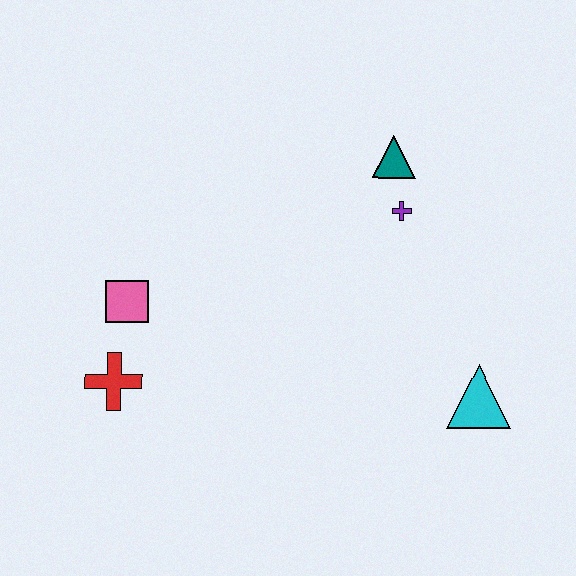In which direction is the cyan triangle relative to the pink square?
The cyan triangle is to the right of the pink square.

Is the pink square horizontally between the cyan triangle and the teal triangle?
No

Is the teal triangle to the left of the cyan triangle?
Yes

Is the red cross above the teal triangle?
No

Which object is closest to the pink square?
The red cross is closest to the pink square.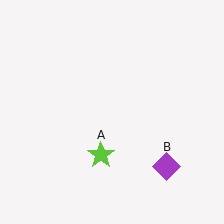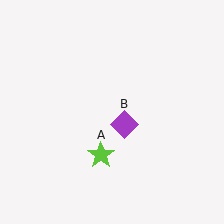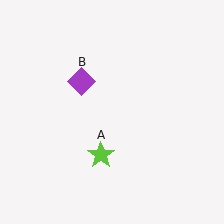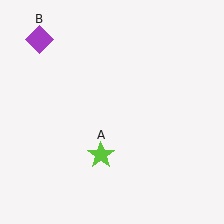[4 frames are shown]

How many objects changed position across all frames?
1 object changed position: purple diamond (object B).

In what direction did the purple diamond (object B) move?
The purple diamond (object B) moved up and to the left.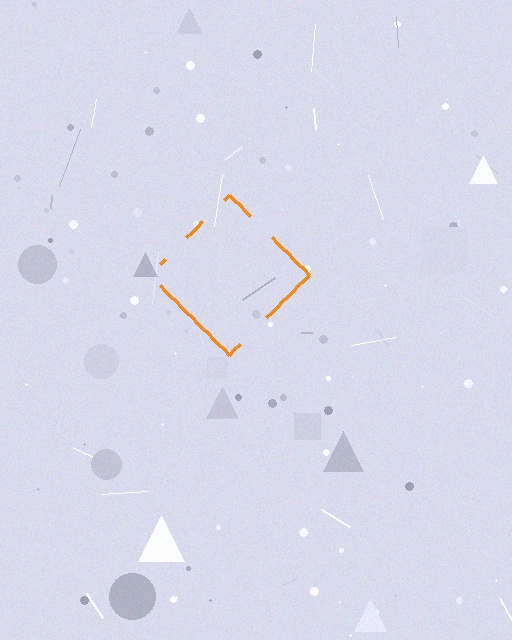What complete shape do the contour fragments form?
The contour fragments form a diamond.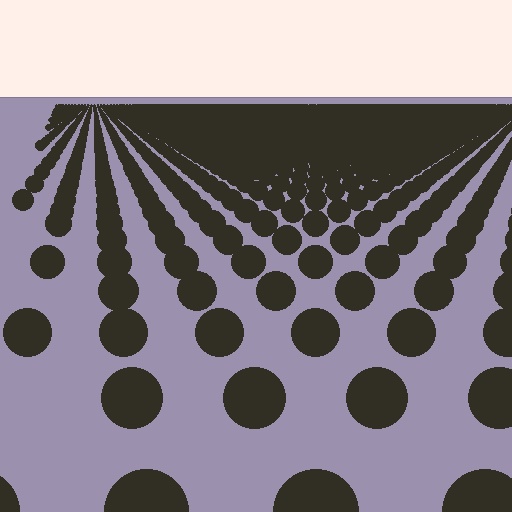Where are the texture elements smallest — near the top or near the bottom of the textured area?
Near the top.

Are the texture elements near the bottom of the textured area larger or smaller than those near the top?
Larger. Near the bottom, elements are closer to the viewer and appear at a bigger on-screen size.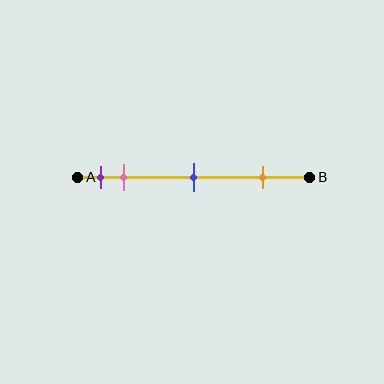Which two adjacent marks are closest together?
The purple and pink marks are the closest adjacent pair.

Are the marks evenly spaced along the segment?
No, the marks are not evenly spaced.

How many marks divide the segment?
There are 4 marks dividing the segment.